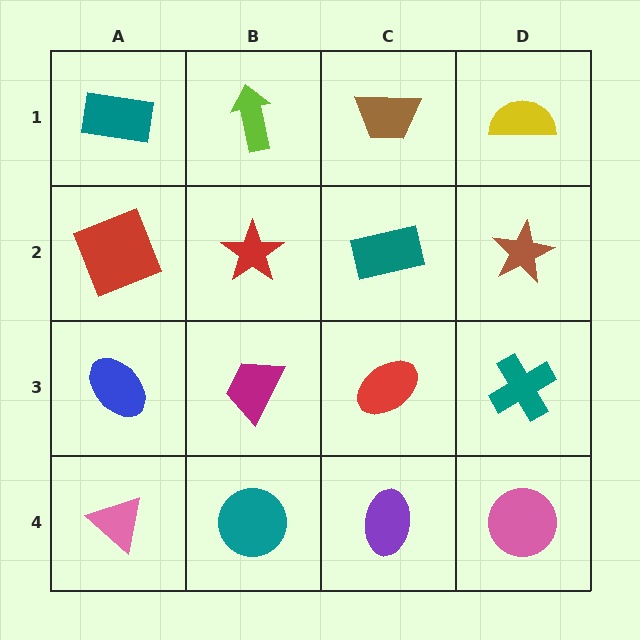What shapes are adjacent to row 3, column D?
A brown star (row 2, column D), a pink circle (row 4, column D), a red ellipse (row 3, column C).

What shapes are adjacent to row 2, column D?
A yellow semicircle (row 1, column D), a teal cross (row 3, column D), a teal rectangle (row 2, column C).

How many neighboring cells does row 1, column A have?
2.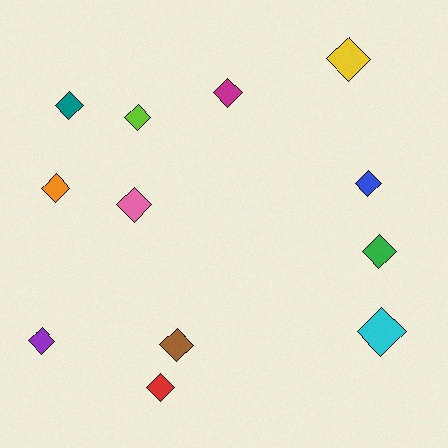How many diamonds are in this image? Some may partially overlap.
There are 12 diamonds.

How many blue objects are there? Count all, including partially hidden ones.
There is 1 blue object.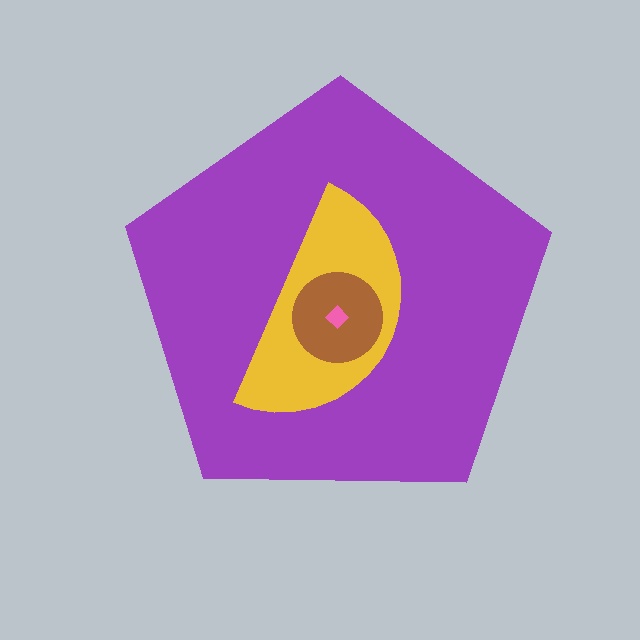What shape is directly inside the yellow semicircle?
The brown circle.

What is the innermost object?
The pink diamond.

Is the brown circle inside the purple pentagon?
Yes.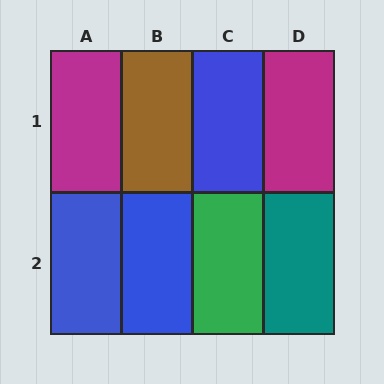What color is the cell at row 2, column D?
Teal.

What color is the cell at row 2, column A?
Blue.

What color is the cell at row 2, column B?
Blue.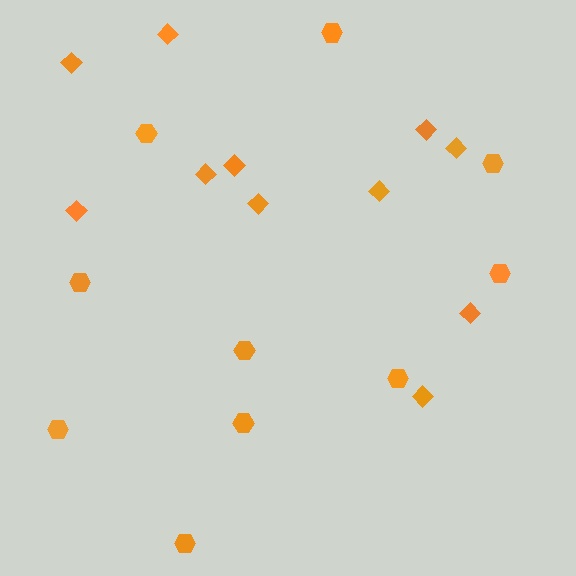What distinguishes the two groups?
There are 2 groups: one group of diamonds (11) and one group of hexagons (10).